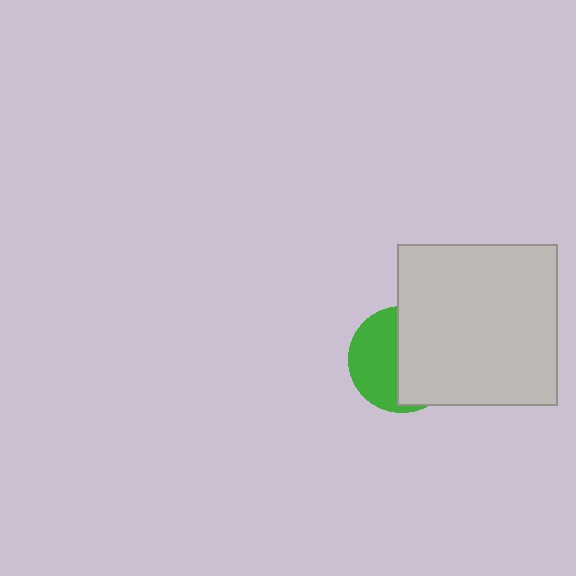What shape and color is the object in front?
The object in front is a light gray square.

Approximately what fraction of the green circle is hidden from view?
Roughly 53% of the green circle is hidden behind the light gray square.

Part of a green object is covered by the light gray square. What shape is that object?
It is a circle.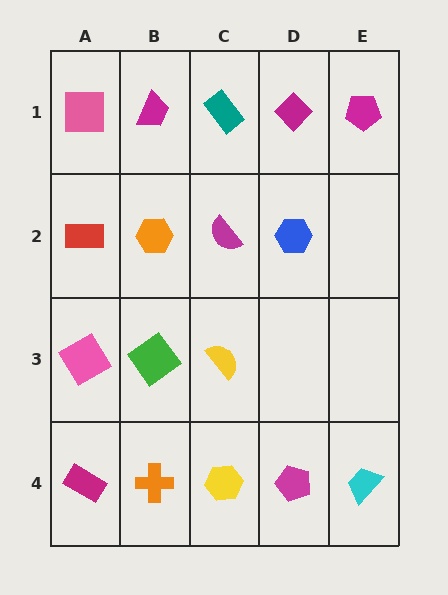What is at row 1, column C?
A teal rectangle.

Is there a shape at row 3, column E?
No, that cell is empty.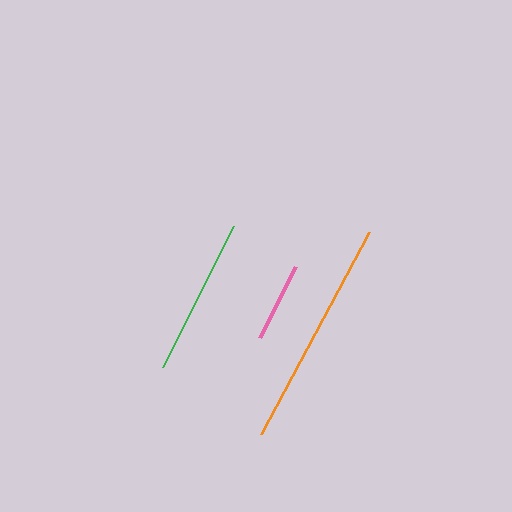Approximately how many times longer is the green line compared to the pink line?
The green line is approximately 2.0 times the length of the pink line.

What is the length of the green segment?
The green segment is approximately 157 pixels long.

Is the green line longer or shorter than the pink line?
The green line is longer than the pink line.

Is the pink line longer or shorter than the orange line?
The orange line is longer than the pink line.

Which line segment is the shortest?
The pink line is the shortest at approximately 80 pixels.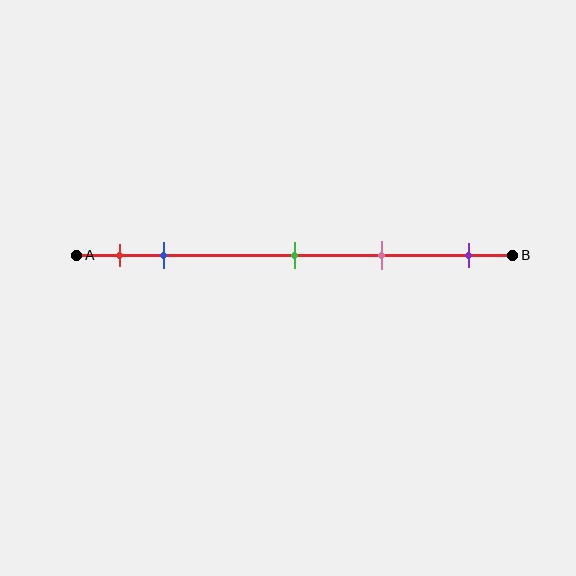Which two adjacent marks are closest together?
The red and blue marks are the closest adjacent pair.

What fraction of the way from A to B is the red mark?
The red mark is approximately 10% (0.1) of the way from A to B.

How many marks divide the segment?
There are 5 marks dividing the segment.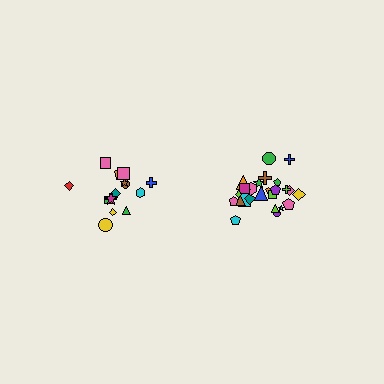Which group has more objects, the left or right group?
The right group.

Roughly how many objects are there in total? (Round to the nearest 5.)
Roughly 40 objects in total.